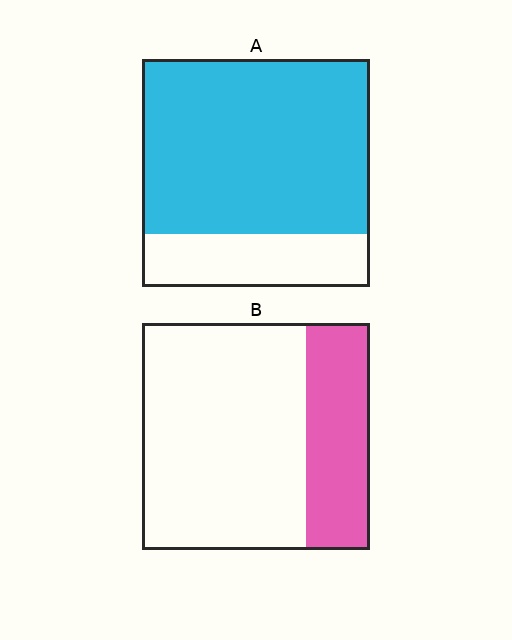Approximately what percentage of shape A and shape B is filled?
A is approximately 75% and B is approximately 30%.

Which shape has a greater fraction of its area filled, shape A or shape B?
Shape A.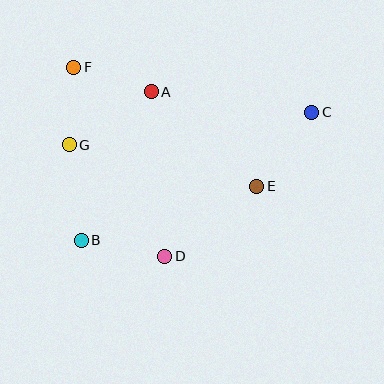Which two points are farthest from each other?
Points B and C are farthest from each other.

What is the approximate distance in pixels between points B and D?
The distance between B and D is approximately 85 pixels.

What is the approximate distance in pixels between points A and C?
The distance between A and C is approximately 162 pixels.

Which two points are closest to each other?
Points F and G are closest to each other.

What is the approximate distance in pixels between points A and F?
The distance between A and F is approximately 81 pixels.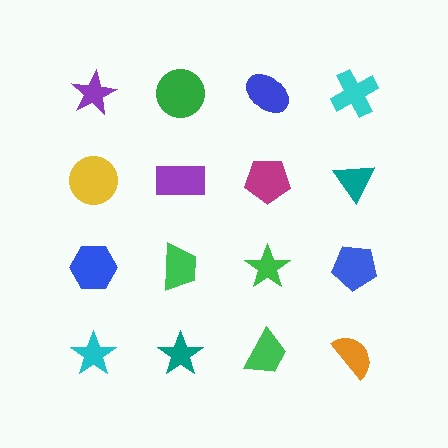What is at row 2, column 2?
A purple rectangle.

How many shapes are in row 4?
4 shapes.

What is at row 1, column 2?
A green circle.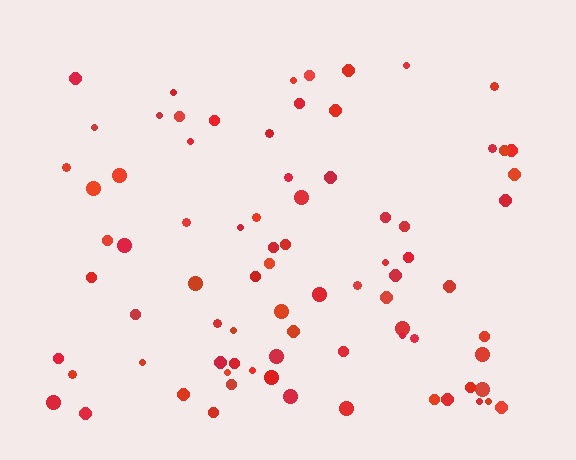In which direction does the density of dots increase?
From top to bottom, with the bottom side densest.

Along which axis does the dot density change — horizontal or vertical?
Vertical.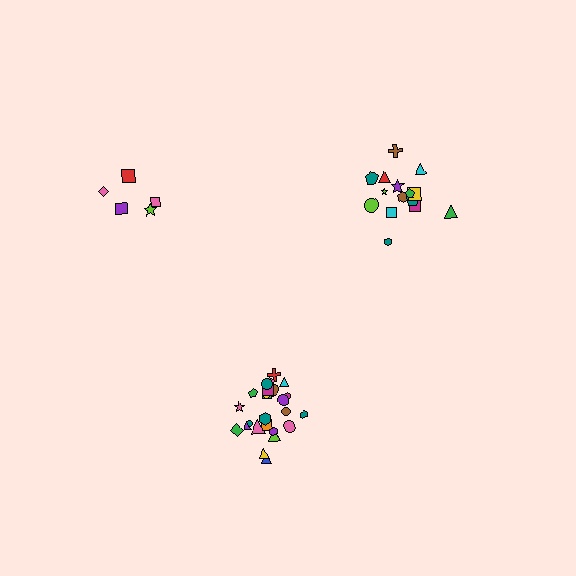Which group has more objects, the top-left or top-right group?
The top-right group.